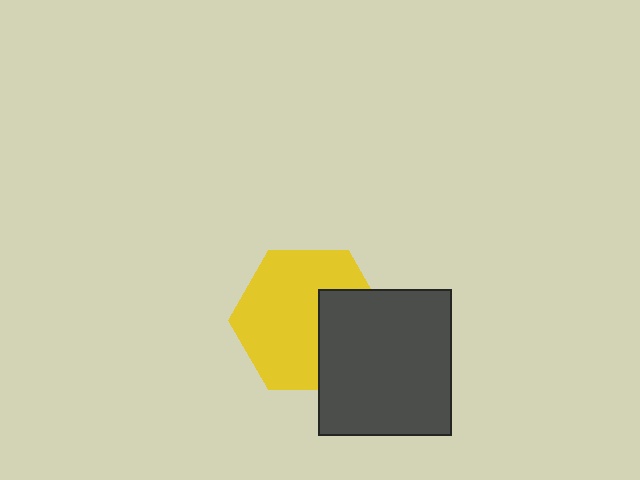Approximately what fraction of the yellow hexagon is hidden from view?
Roughly 33% of the yellow hexagon is hidden behind the dark gray rectangle.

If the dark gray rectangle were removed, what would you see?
You would see the complete yellow hexagon.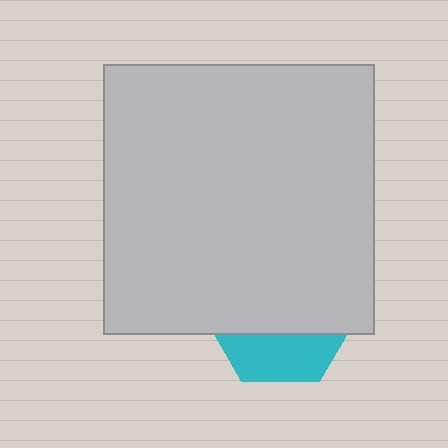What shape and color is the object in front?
The object in front is a light gray square.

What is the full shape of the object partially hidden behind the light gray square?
The partially hidden object is a cyan hexagon.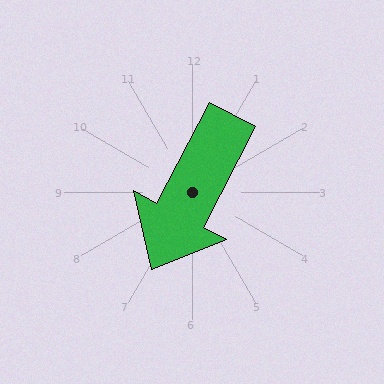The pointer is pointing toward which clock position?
Roughly 7 o'clock.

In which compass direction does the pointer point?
Southwest.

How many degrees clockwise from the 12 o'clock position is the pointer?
Approximately 208 degrees.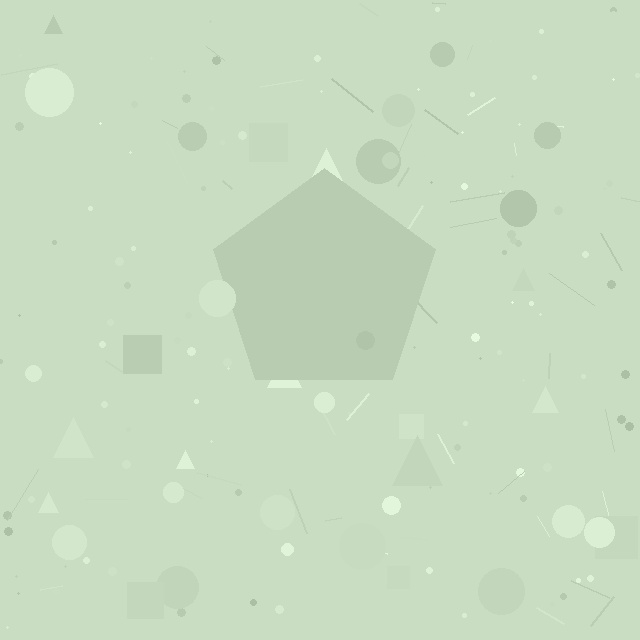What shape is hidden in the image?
A pentagon is hidden in the image.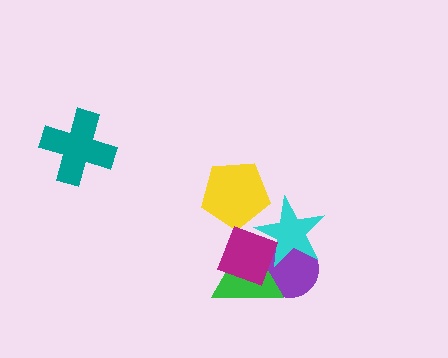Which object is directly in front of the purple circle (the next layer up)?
The cyan star is directly in front of the purple circle.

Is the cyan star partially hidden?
Yes, it is partially covered by another shape.